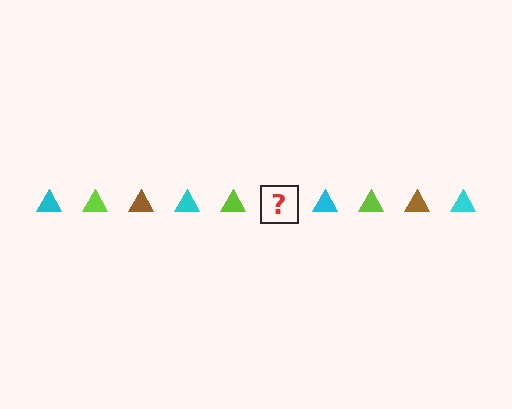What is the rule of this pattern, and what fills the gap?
The rule is that the pattern cycles through cyan, lime, brown triangles. The gap should be filled with a brown triangle.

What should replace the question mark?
The question mark should be replaced with a brown triangle.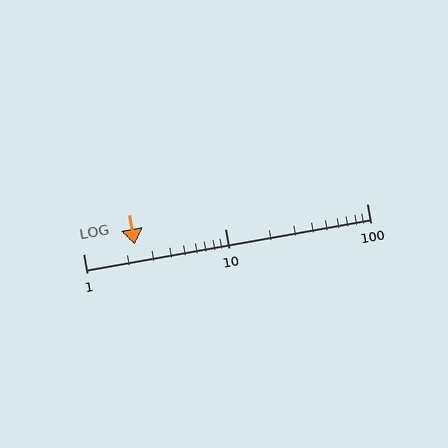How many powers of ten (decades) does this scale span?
The scale spans 2 decades, from 1 to 100.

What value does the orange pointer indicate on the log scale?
The pointer indicates approximately 2.3.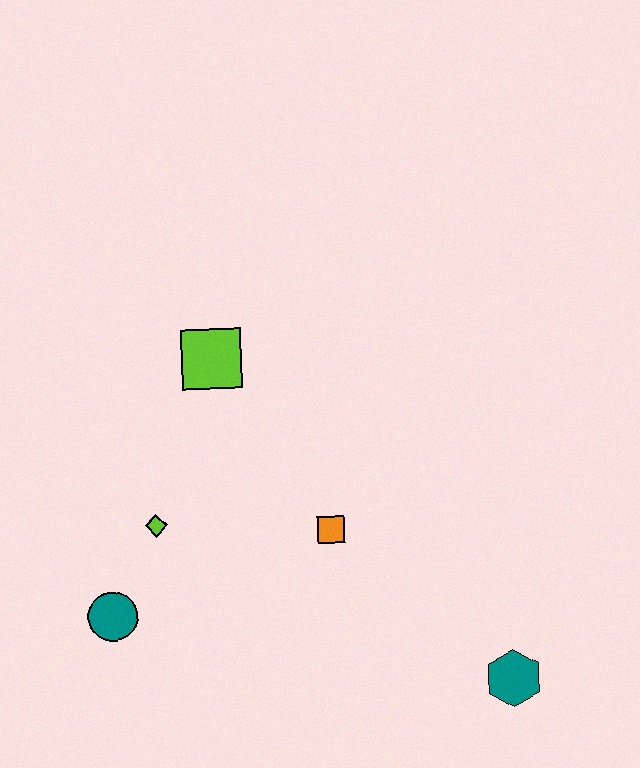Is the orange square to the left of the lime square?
No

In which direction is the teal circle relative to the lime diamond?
The teal circle is below the lime diamond.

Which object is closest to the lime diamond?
The teal circle is closest to the lime diamond.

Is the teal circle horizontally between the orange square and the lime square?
No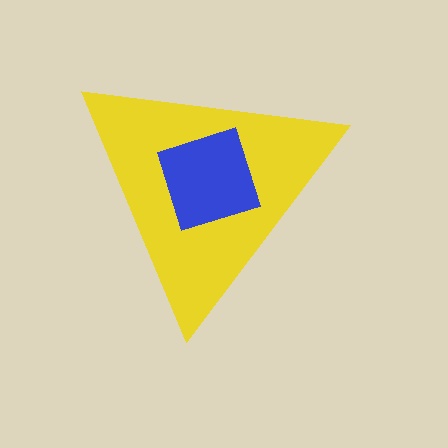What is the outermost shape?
The yellow triangle.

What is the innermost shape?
The blue square.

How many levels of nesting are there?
2.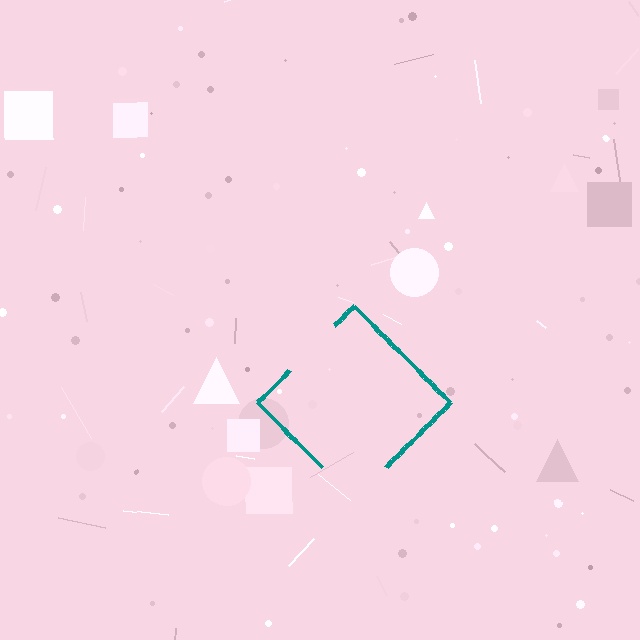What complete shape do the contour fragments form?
The contour fragments form a diamond.